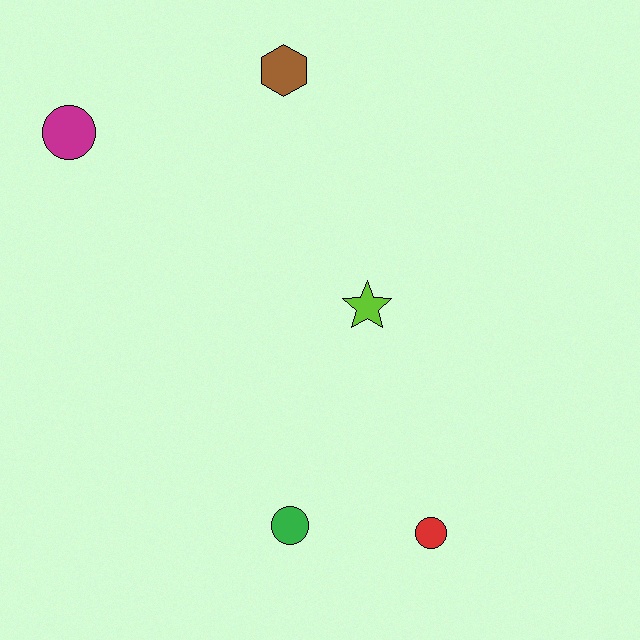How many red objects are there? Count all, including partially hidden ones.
There is 1 red object.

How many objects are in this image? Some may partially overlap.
There are 5 objects.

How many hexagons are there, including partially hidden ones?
There is 1 hexagon.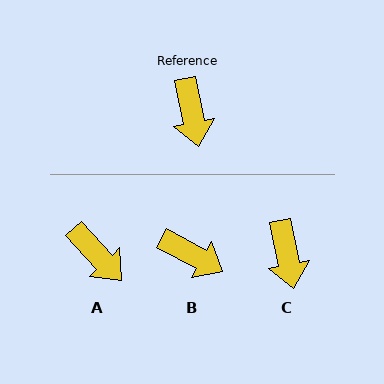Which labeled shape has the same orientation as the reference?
C.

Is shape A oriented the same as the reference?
No, it is off by about 32 degrees.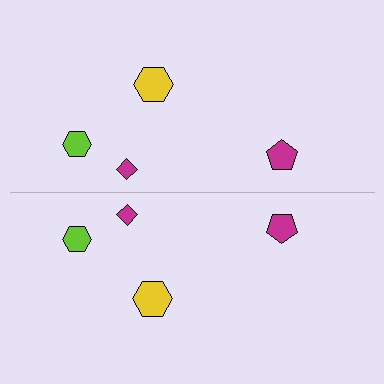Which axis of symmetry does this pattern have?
The pattern has a horizontal axis of symmetry running through the center of the image.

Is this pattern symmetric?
Yes, this pattern has bilateral (reflection) symmetry.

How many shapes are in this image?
There are 8 shapes in this image.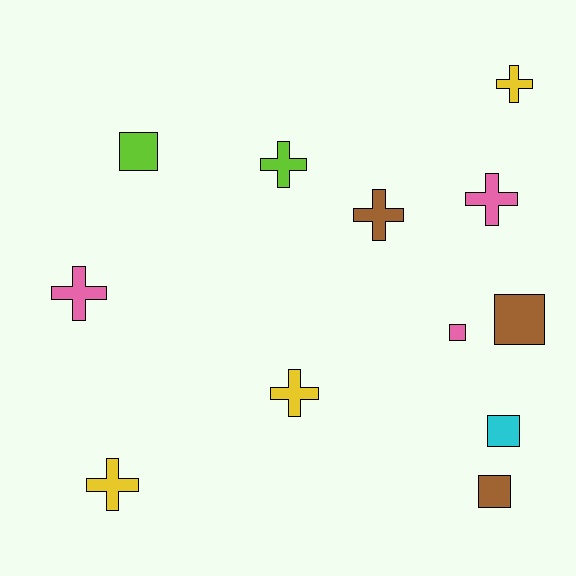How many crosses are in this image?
There are 7 crosses.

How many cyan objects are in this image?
There is 1 cyan object.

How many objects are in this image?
There are 12 objects.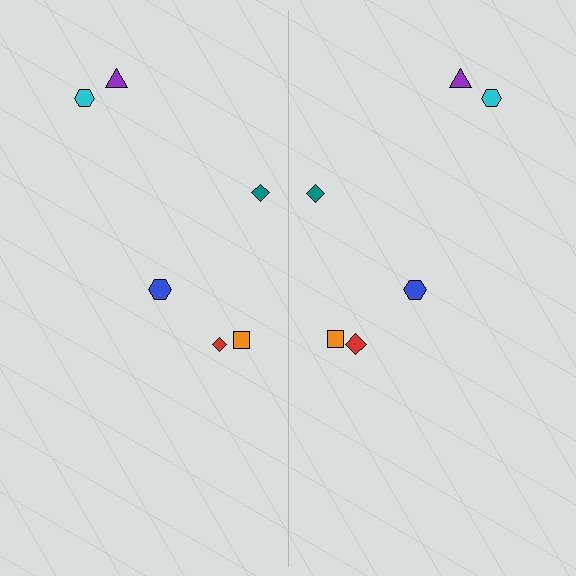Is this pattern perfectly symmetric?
No, the pattern is not perfectly symmetric. The red diamond on the right side has a different size than its mirror counterpart.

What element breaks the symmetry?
The red diamond on the right side has a different size than its mirror counterpart.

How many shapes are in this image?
There are 12 shapes in this image.